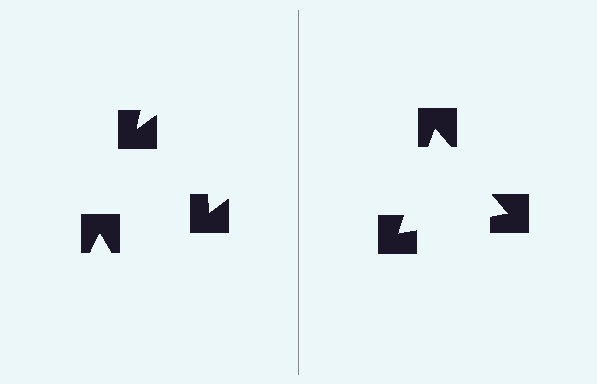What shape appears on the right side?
An illusory triangle.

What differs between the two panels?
The notched squares are positioned identically on both sides; only the wedge orientations differ. On the right they align to a triangle; on the left they are misaligned.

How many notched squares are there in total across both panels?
6 — 3 on each side.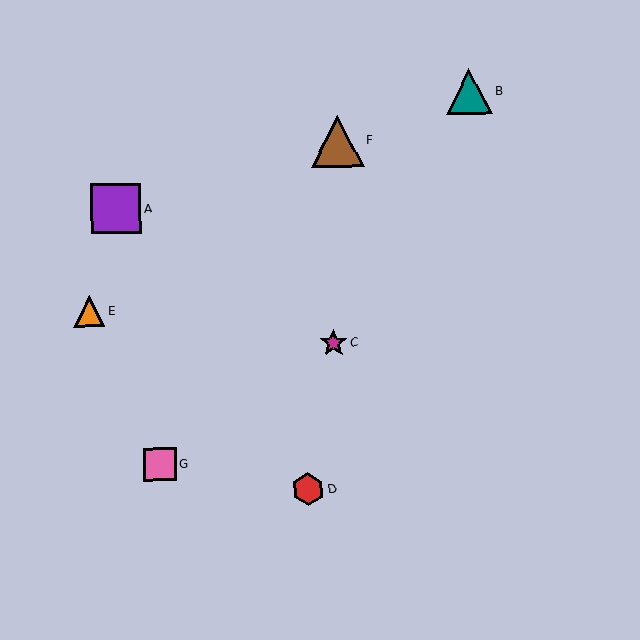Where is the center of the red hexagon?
The center of the red hexagon is at (308, 490).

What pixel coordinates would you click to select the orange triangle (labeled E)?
Click at (89, 312) to select the orange triangle E.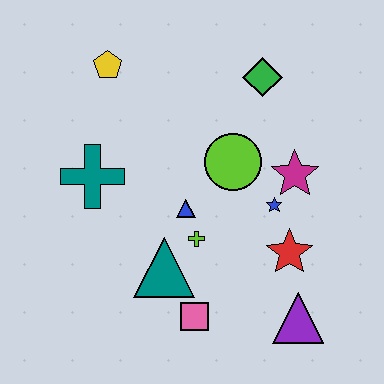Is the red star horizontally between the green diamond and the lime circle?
No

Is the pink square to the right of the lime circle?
No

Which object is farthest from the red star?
The yellow pentagon is farthest from the red star.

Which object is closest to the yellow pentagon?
The teal cross is closest to the yellow pentagon.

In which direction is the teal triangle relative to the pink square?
The teal triangle is above the pink square.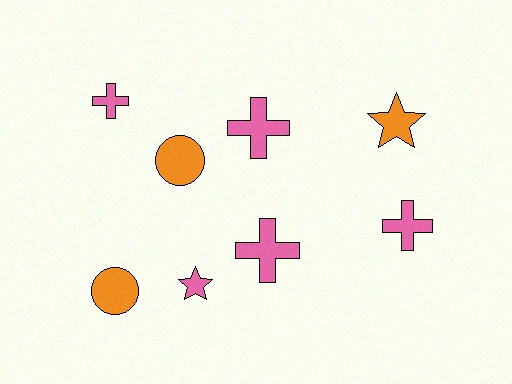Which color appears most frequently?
Pink, with 5 objects.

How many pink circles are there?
There are no pink circles.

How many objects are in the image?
There are 8 objects.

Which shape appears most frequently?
Cross, with 4 objects.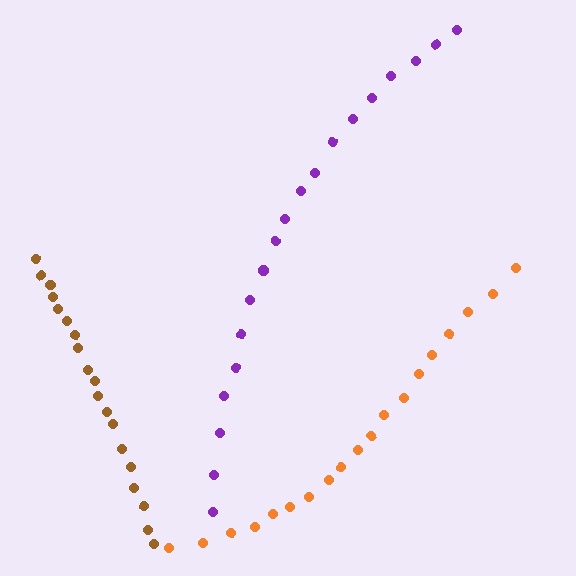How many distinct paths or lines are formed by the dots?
There are 3 distinct paths.